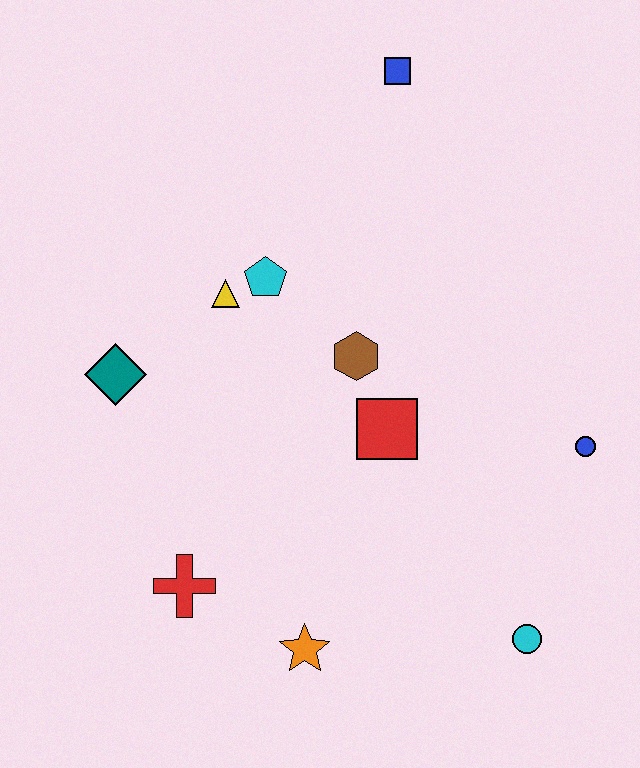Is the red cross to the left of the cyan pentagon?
Yes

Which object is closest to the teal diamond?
The yellow triangle is closest to the teal diamond.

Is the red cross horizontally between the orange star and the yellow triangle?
No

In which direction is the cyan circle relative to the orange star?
The cyan circle is to the right of the orange star.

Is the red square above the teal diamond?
No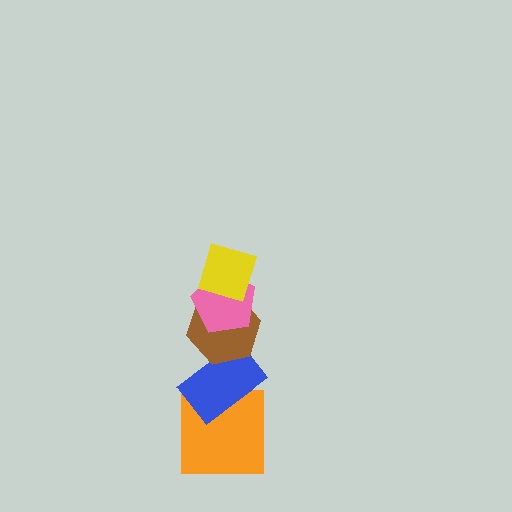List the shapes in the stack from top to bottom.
From top to bottom: the yellow diamond, the pink pentagon, the brown hexagon, the blue rectangle, the orange square.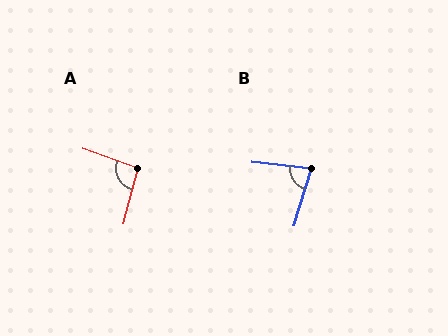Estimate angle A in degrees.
Approximately 95 degrees.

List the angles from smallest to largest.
B (79°), A (95°).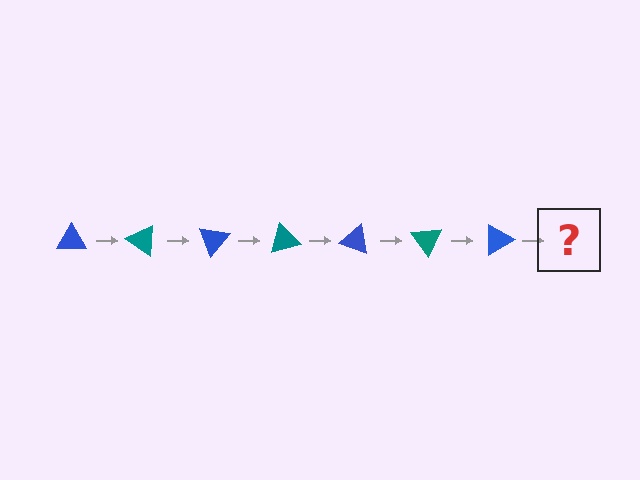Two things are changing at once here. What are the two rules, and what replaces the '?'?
The two rules are that it rotates 35 degrees each step and the color cycles through blue and teal. The '?' should be a teal triangle, rotated 245 degrees from the start.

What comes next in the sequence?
The next element should be a teal triangle, rotated 245 degrees from the start.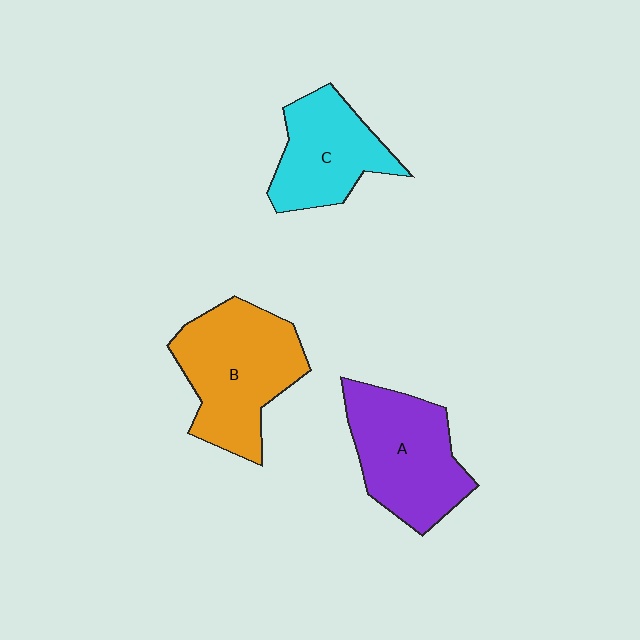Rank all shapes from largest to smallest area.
From largest to smallest: B (orange), A (purple), C (cyan).